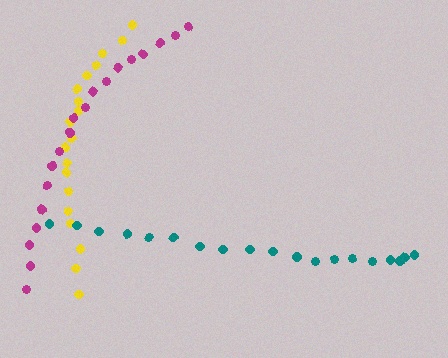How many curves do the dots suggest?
There are 3 distinct paths.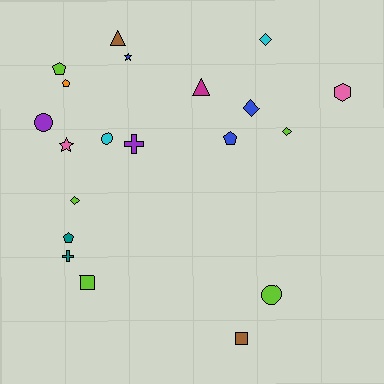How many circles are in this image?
There are 3 circles.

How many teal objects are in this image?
There are 2 teal objects.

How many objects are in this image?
There are 20 objects.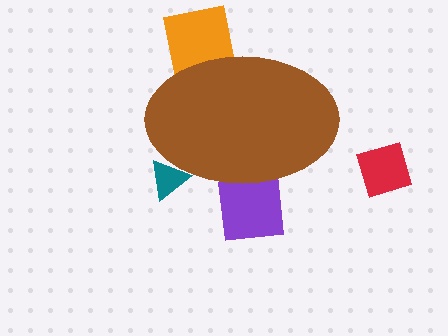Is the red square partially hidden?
No, the red square is fully visible.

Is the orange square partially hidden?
Yes, the orange square is partially hidden behind the brown ellipse.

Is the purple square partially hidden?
Yes, the purple square is partially hidden behind the brown ellipse.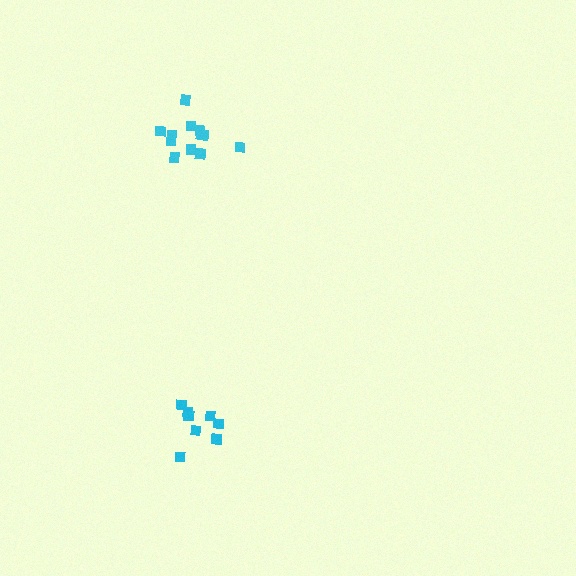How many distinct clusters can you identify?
There are 2 distinct clusters.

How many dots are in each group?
Group 1: 8 dots, Group 2: 12 dots (20 total).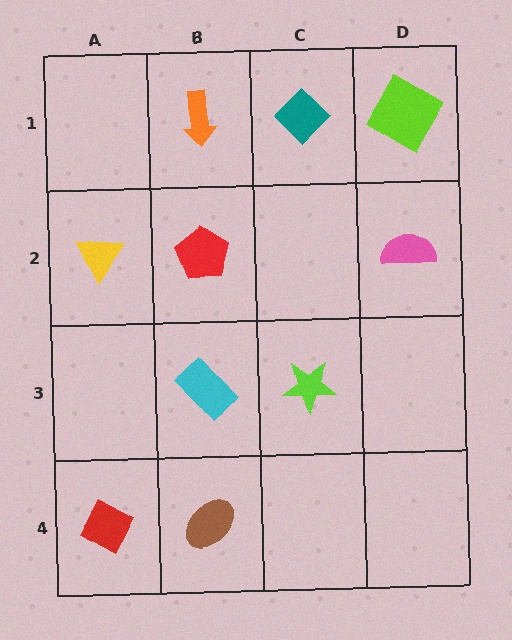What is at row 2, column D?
A pink semicircle.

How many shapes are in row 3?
2 shapes.